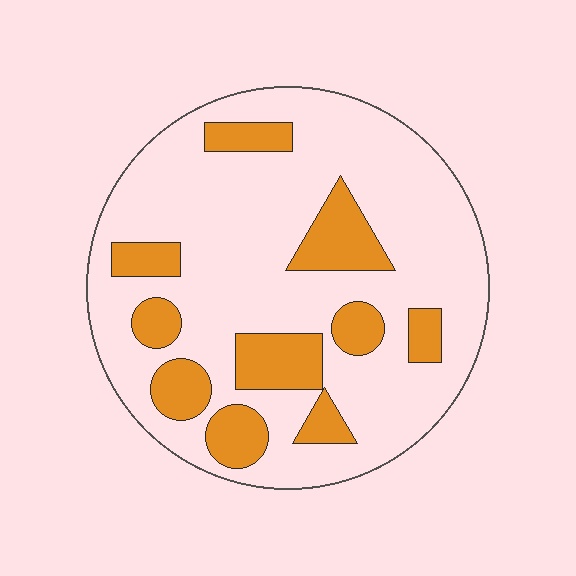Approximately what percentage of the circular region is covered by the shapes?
Approximately 25%.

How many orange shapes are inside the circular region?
10.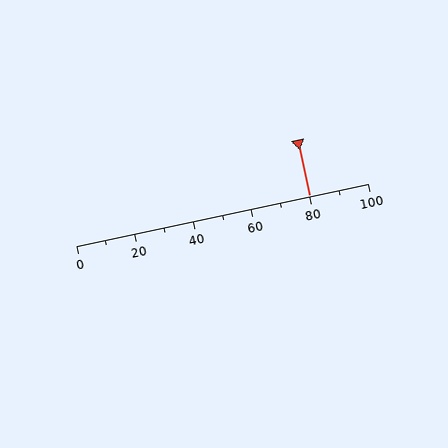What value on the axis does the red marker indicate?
The marker indicates approximately 80.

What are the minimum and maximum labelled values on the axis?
The axis runs from 0 to 100.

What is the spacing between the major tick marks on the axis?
The major ticks are spaced 20 apart.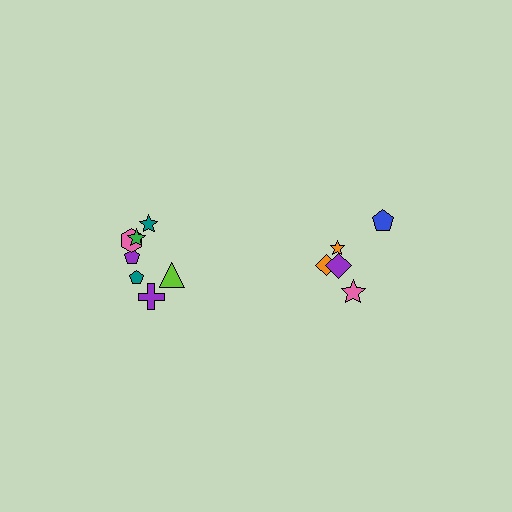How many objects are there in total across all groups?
There are 12 objects.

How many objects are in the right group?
There are 5 objects.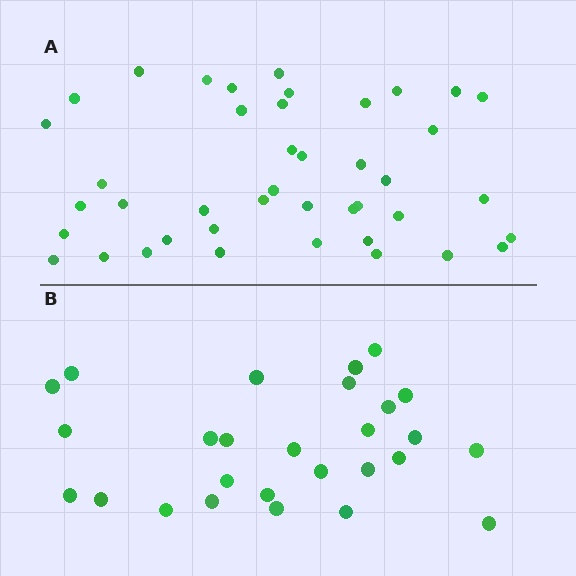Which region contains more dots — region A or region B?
Region A (the top region) has more dots.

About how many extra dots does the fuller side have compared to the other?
Region A has approximately 15 more dots than region B.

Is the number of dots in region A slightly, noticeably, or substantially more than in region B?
Region A has substantially more. The ratio is roughly 1.6 to 1.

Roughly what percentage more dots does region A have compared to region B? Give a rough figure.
About 55% more.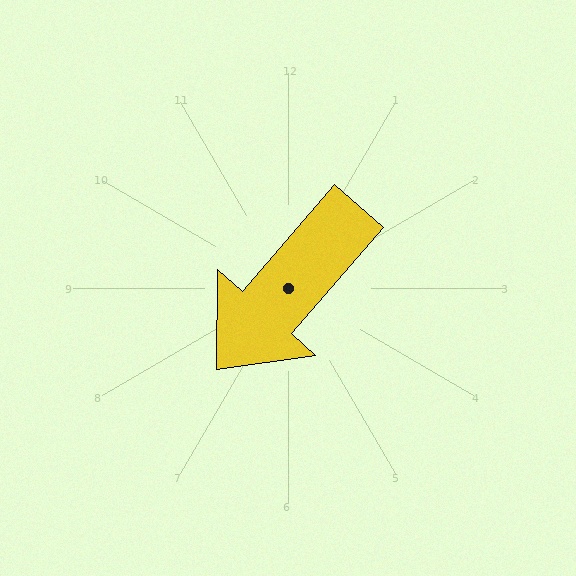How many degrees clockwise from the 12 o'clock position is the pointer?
Approximately 221 degrees.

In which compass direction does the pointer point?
Southwest.